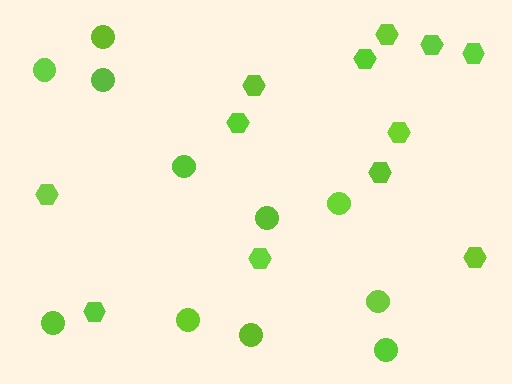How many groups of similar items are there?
There are 2 groups: one group of hexagons (12) and one group of circles (11).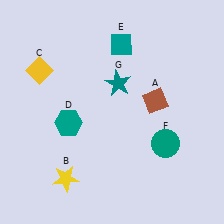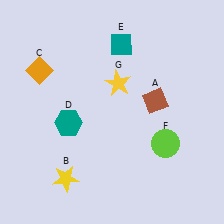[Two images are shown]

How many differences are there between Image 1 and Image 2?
There are 3 differences between the two images.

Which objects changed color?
C changed from yellow to orange. F changed from teal to lime. G changed from teal to yellow.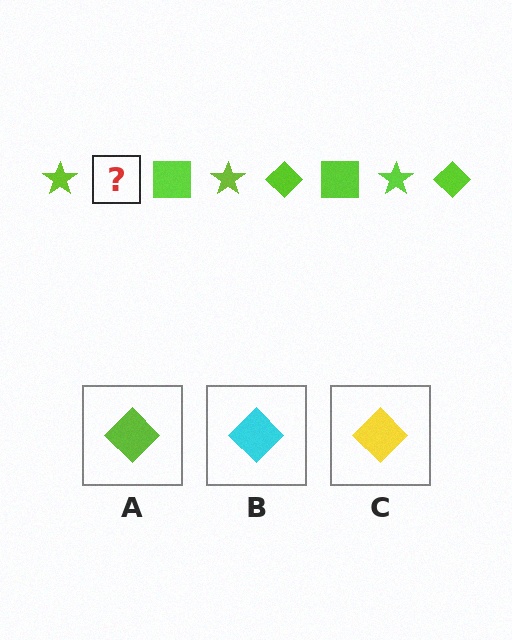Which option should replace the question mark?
Option A.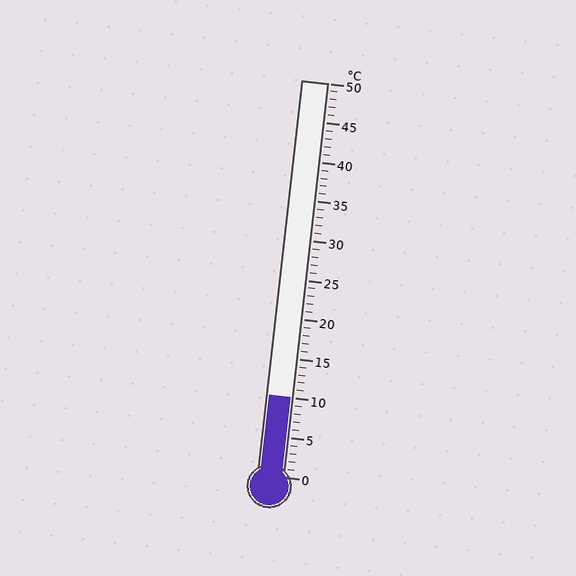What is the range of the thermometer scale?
The thermometer scale ranges from 0°C to 50°C.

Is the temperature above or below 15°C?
The temperature is below 15°C.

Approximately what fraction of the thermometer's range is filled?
The thermometer is filled to approximately 20% of its range.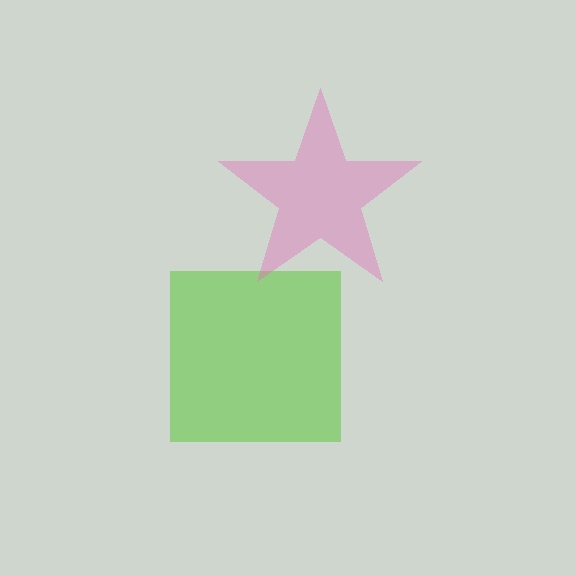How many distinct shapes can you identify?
There are 2 distinct shapes: a lime square, a pink star.